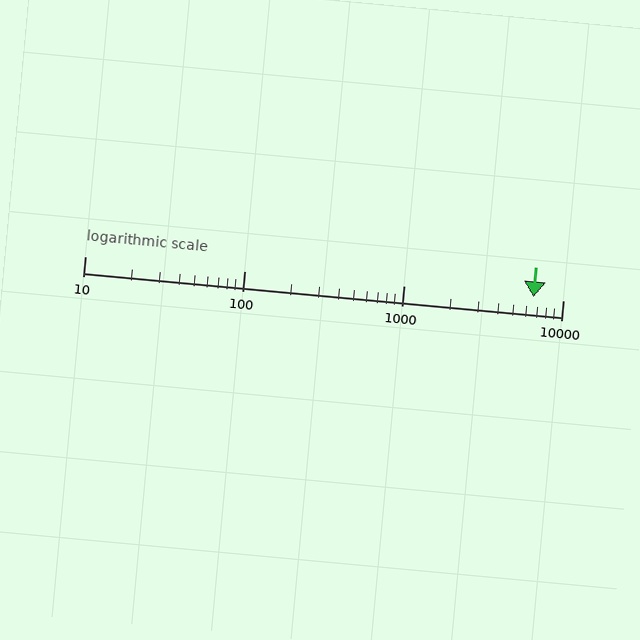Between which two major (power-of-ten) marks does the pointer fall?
The pointer is between 1000 and 10000.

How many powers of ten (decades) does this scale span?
The scale spans 3 decades, from 10 to 10000.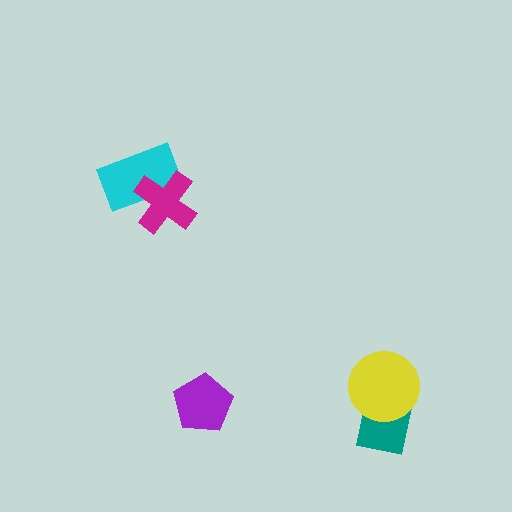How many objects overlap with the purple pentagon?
0 objects overlap with the purple pentagon.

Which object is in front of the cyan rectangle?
The magenta cross is in front of the cyan rectangle.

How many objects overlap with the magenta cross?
1 object overlaps with the magenta cross.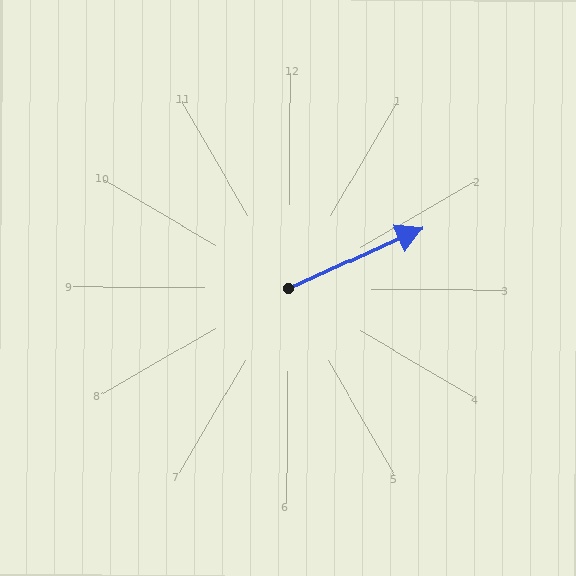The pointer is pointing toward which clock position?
Roughly 2 o'clock.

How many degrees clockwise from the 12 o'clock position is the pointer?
Approximately 65 degrees.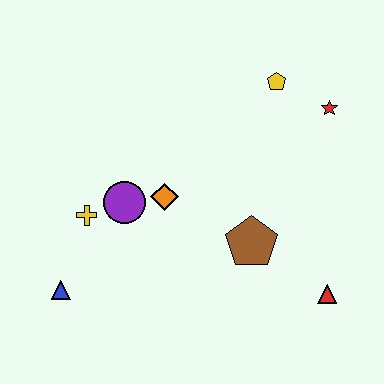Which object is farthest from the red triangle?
The blue triangle is farthest from the red triangle.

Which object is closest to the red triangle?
The brown pentagon is closest to the red triangle.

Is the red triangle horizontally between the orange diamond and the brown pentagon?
No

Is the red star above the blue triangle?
Yes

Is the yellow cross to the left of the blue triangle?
No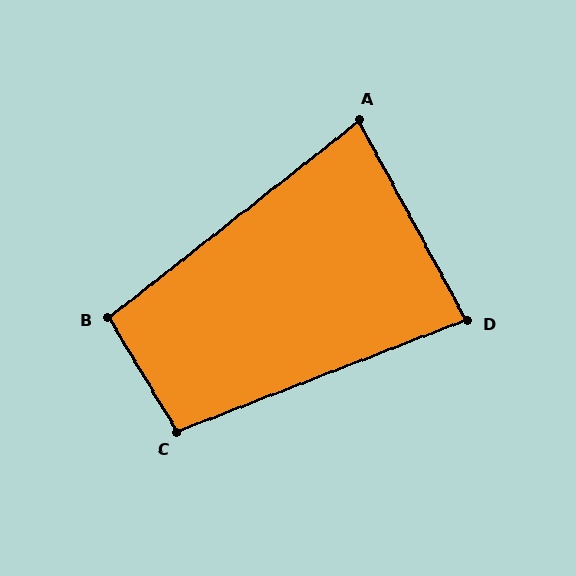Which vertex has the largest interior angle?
C, at approximately 100 degrees.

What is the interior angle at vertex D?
Approximately 83 degrees (acute).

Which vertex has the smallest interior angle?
A, at approximately 80 degrees.